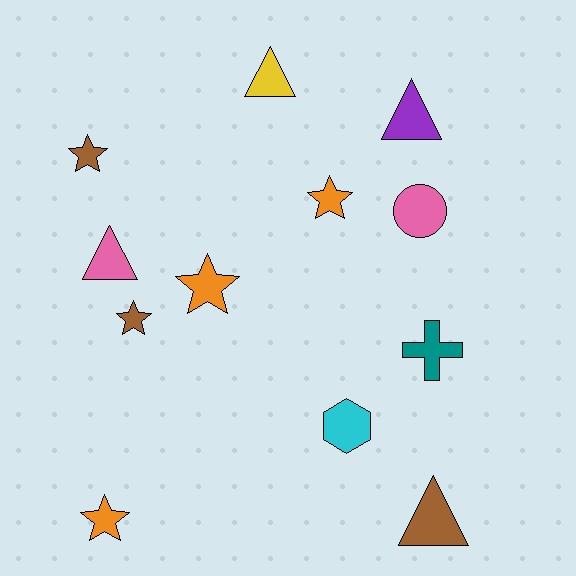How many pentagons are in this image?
There are no pentagons.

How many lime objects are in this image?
There are no lime objects.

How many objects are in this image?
There are 12 objects.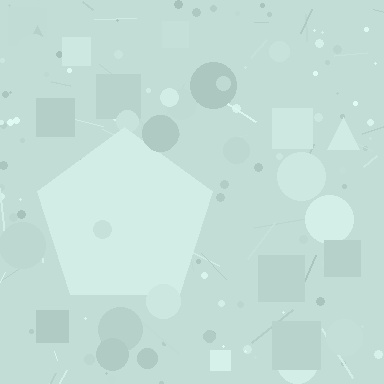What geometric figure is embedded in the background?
A pentagon is embedded in the background.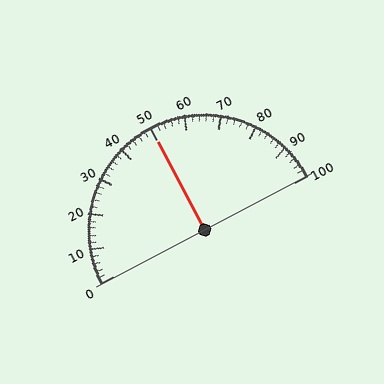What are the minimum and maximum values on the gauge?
The gauge ranges from 0 to 100.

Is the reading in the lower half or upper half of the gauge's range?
The reading is in the upper half of the range (0 to 100).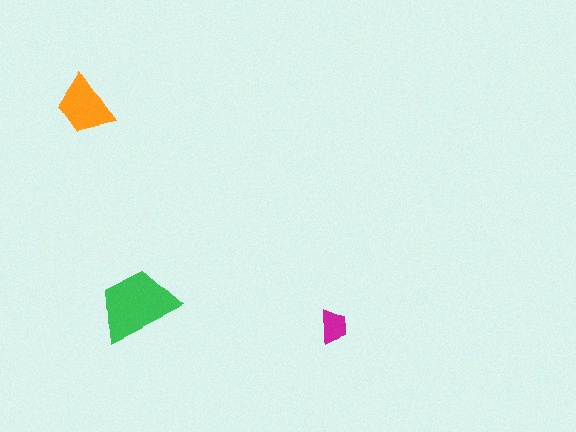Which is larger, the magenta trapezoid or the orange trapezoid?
The orange one.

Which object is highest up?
The orange trapezoid is topmost.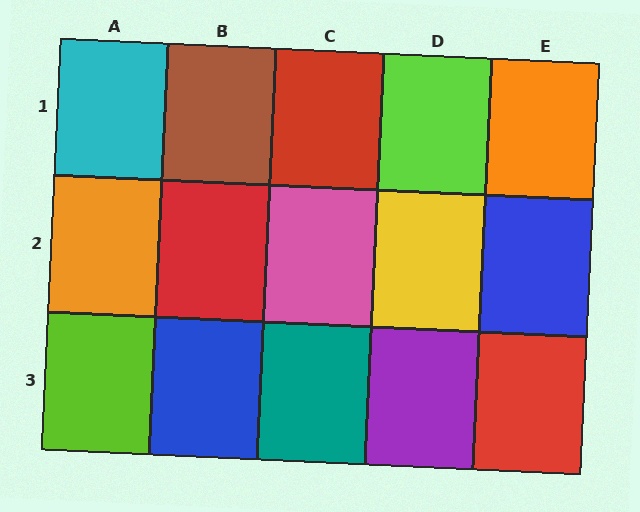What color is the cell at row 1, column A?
Cyan.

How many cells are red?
3 cells are red.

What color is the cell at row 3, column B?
Blue.